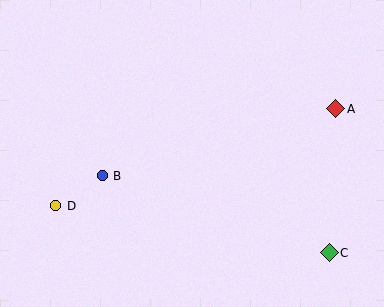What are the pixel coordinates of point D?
Point D is at (56, 206).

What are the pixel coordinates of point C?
Point C is at (329, 253).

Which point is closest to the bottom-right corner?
Point C is closest to the bottom-right corner.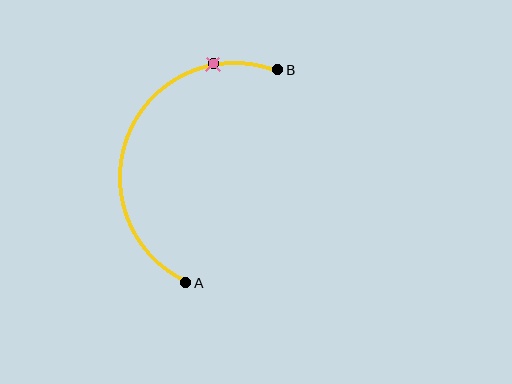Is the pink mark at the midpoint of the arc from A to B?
No. The pink mark lies on the arc but is closer to endpoint B. The arc midpoint would be at the point on the curve equidistant along the arc from both A and B.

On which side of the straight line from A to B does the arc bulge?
The arc bulges to the left of the straight line connecting A and B.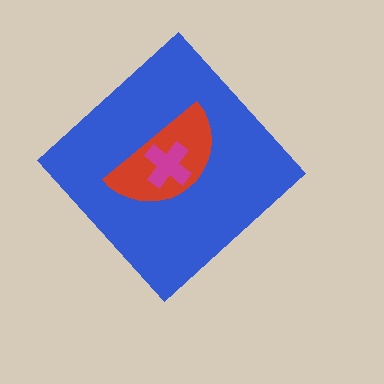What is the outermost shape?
The blue diamond.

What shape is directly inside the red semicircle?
The magenta cross.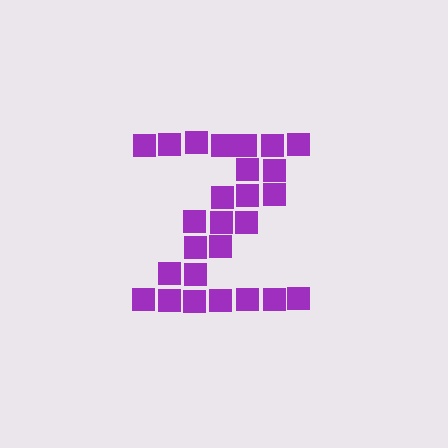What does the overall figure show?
The overall figure shows the letter Z.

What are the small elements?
The small elements are squares.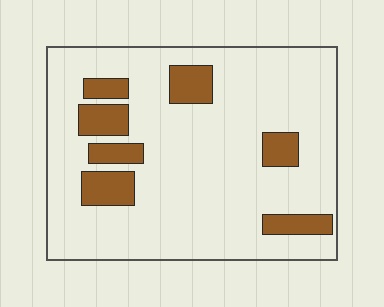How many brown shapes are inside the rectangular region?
7.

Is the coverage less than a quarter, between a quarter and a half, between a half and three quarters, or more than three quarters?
Less than a quarter.